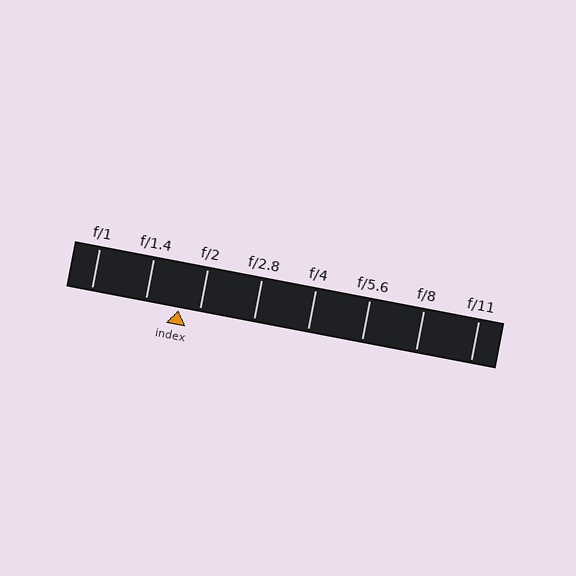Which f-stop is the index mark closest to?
The index mark is closest to f/2.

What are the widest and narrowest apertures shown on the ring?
The widest aperture shown is f/1 and the narrowest is f/11.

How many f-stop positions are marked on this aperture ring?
There are 8 f-stop positions marked.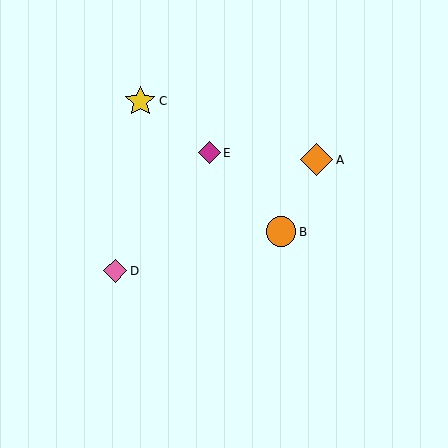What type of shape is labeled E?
Shape E is a magenta diamond.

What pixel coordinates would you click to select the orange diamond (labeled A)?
Click at (317, 160) to select the orange diamond A.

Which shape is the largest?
The orange diamond (labeled A) is the largest.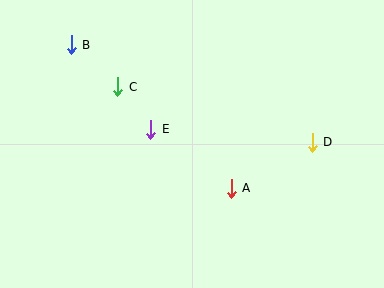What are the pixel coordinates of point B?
Point B is at (71, 45).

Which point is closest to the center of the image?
Point E at (151, 129) is closest to the center.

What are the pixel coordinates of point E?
Point E is at (151, 129).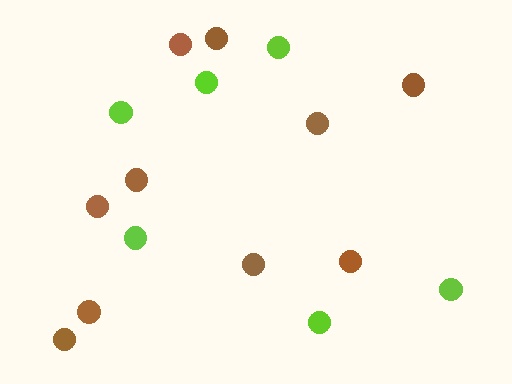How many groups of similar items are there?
There are 2 groups: one group of lime circles (6) and one group of brown circles (10).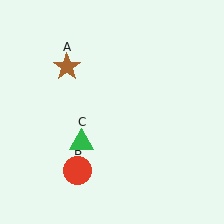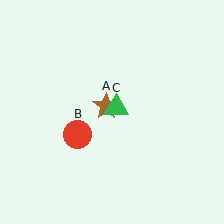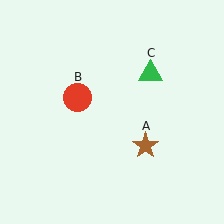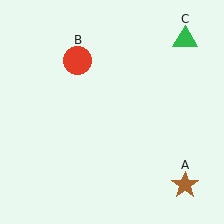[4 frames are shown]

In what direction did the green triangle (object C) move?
The green triangle (object C) moved up and to the right.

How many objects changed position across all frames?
3 objects changed position: brown star (object A), red circle (object B), green triangle (object C).